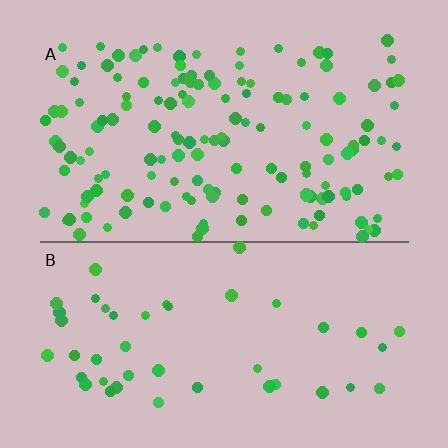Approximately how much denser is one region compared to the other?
Approximately 3.2× — region A over region B.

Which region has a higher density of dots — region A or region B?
A (the top).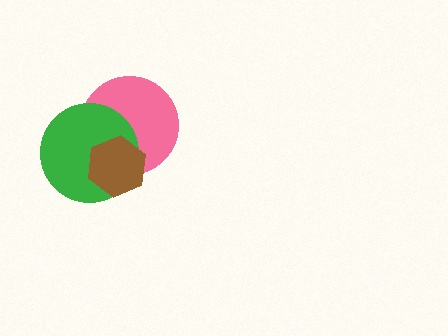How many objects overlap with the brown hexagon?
2 objects overlap with the brown hexagon.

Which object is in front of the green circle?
The brown hexagon is in front of the green circle.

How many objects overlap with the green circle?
2 objects overlap with the green circle.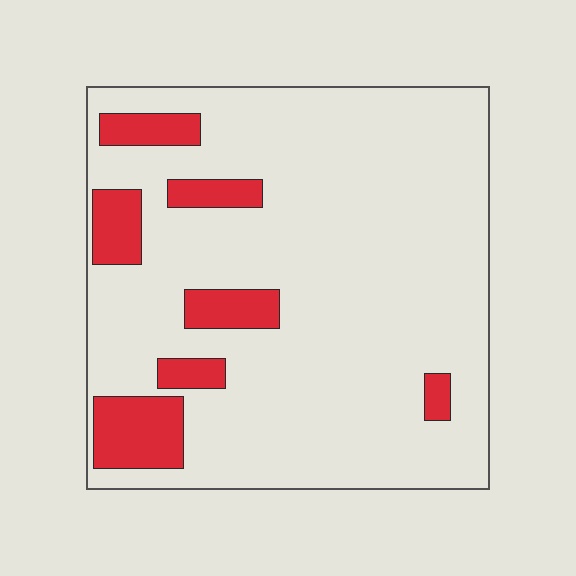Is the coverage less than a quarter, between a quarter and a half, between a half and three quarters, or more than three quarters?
Less than a quarter.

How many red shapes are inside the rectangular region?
7.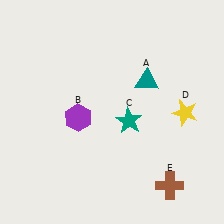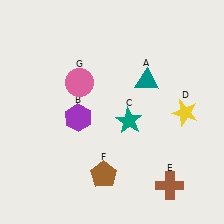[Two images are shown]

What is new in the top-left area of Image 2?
A pink circle (G) was added in the top-left area of Image 2.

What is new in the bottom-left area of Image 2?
A brown pentagon (F) was added in the bottom-left area of Image 2.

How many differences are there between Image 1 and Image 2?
There are 2 differences between the two images.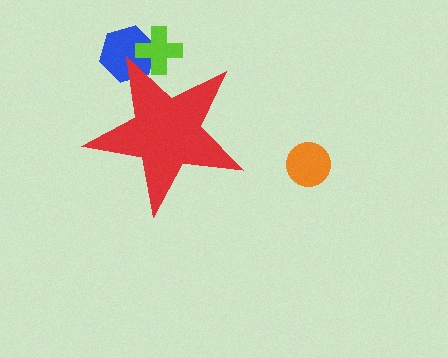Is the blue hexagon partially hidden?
Yes, the blue hexagon is partially hidden behind the red star.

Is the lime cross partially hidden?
Yes, the lime cross is partially hidden behind the red star.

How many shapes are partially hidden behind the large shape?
2 shapes are partially hidden.